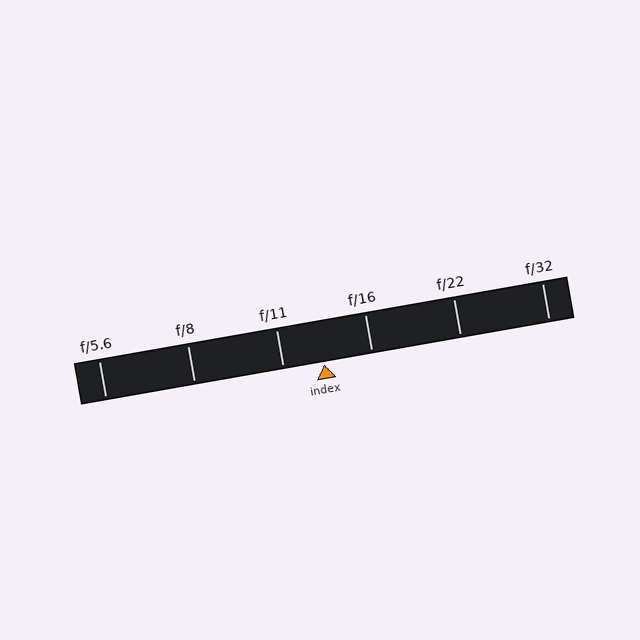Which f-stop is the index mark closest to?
The index mark is closest to f/11.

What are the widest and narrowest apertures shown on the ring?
The widest aperture shown is f/5.6 and the narrowest is f/32.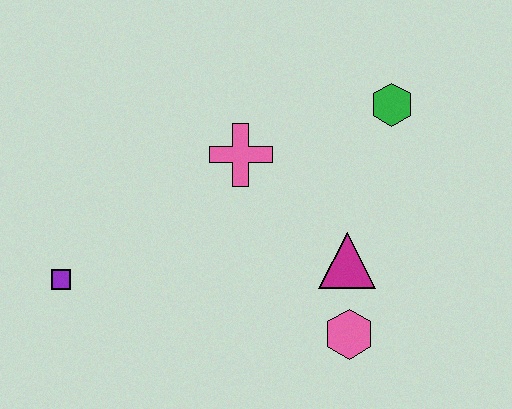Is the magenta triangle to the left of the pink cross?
No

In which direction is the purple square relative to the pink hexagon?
The purple square is to the left of the pink hexagon.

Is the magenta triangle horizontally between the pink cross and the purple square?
No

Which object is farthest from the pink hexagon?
The purple square is farthest from the pink hexagon.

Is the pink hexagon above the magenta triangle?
No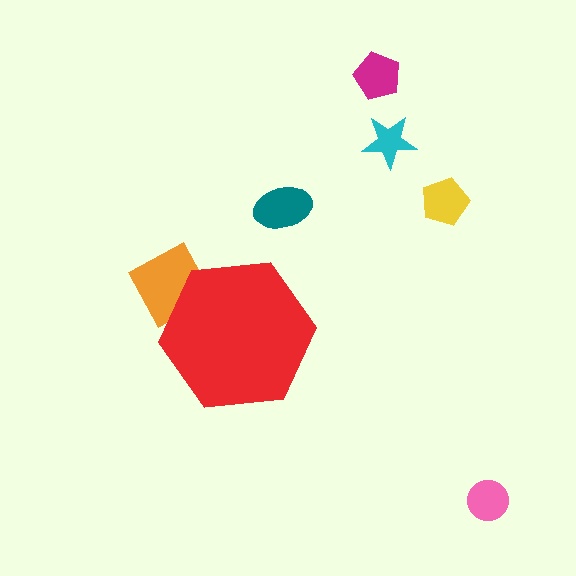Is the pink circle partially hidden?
No, the pink circle is fully visible.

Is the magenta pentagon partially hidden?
No, the magenta pentagon is fully visible.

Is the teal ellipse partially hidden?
No, the teal ellipse is fully visible.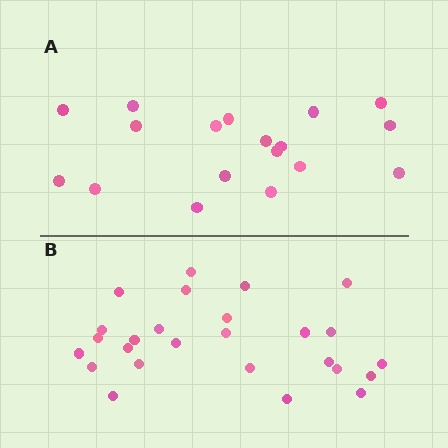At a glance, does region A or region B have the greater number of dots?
Region B (the bottom region) has more dots.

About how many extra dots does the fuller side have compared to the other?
Region B has roughly 8 or so more dots than region A.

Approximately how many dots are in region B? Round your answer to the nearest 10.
About 30 dots. (The exact count is 26, which rounds to 30.)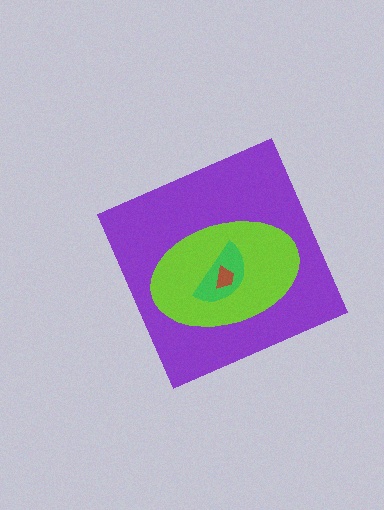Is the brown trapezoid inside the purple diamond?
Yes.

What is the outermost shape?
The purple diamond.